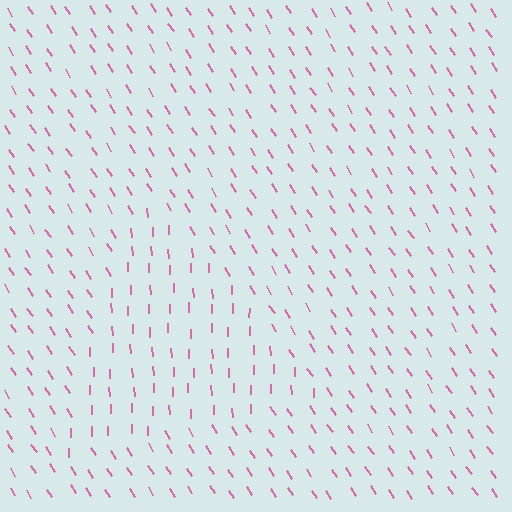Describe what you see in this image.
The image is filled with small pink line segments. A triangle region in the image has lines oriented differently from the surrounding lines, creating a visible texture boundary.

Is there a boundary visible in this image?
Yes, there is a texture boundary formed by a change in line orientation.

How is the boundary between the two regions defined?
The boundary is defined purely by a change in line orientation (approximately 30 degrees difference). All lines are the same color and thickness.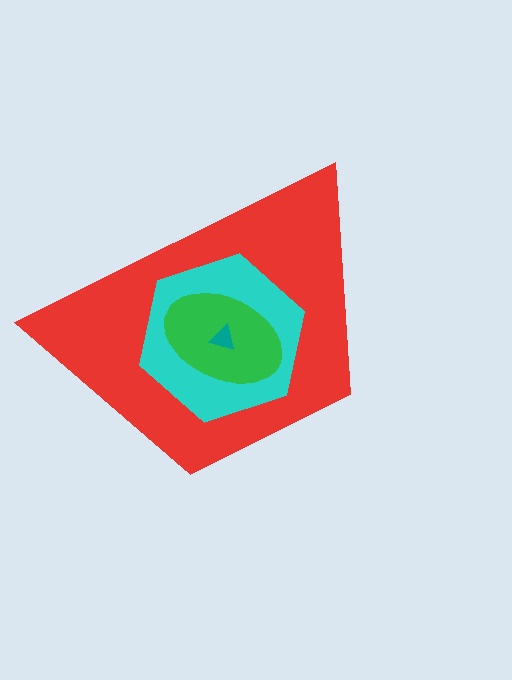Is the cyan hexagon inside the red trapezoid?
Yes.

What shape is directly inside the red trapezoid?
The cyan hexagon.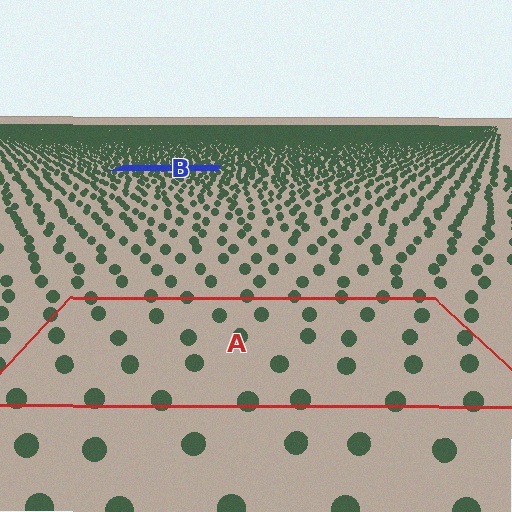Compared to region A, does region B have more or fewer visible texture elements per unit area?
Region B has more texture elements per unit area — they are packed more densely because it is farther away.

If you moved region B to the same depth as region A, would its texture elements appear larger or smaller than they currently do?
They would appear larger. At a closer depth, the same texture elements are projected at a bigger on-screen size.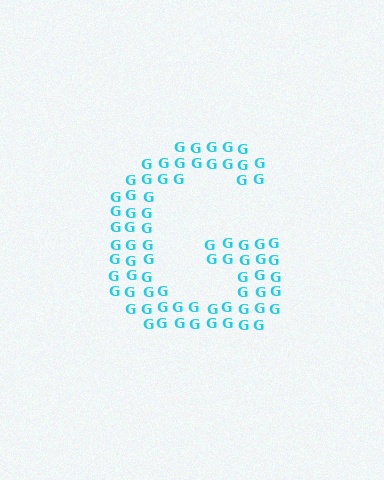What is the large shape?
The large shape is the letter G.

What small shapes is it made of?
It is made of small letter G's.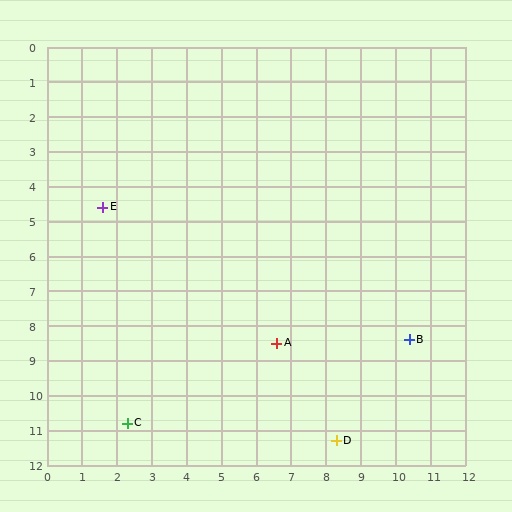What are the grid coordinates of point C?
Point C is at approximately (2.3, 10.8).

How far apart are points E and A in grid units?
Points E and A are about 6.3 grid units apart.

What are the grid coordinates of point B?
Point B is at approximately (10.4, 8.4).